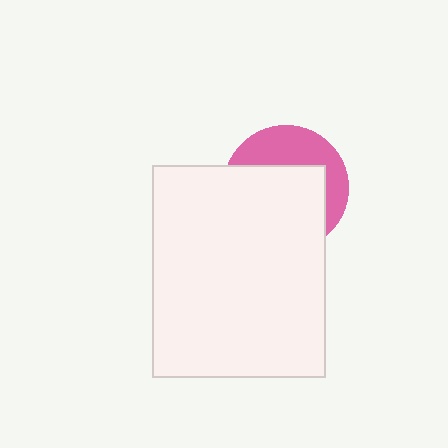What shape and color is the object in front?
The object in front is a white rectangle.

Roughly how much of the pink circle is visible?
A small part of it is visible (roughly 38%).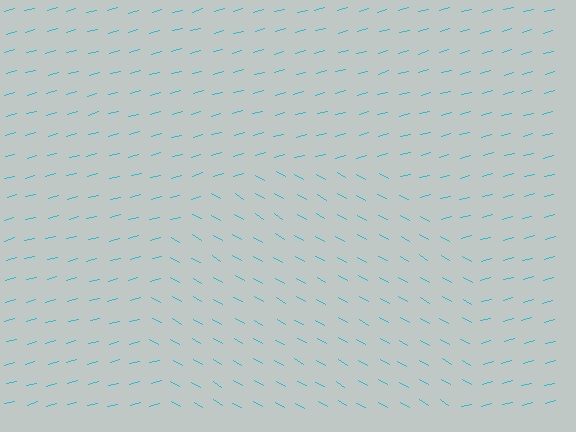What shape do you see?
I see a circle.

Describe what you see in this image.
The image is filled with small cyan line segments. A circle region in the image has lines oriented differently from the surrounding lines, creating a visible texture boundary.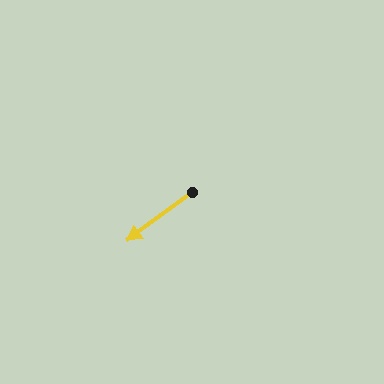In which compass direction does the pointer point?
Southwest.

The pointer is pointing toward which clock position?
Roughly 8 o'clock.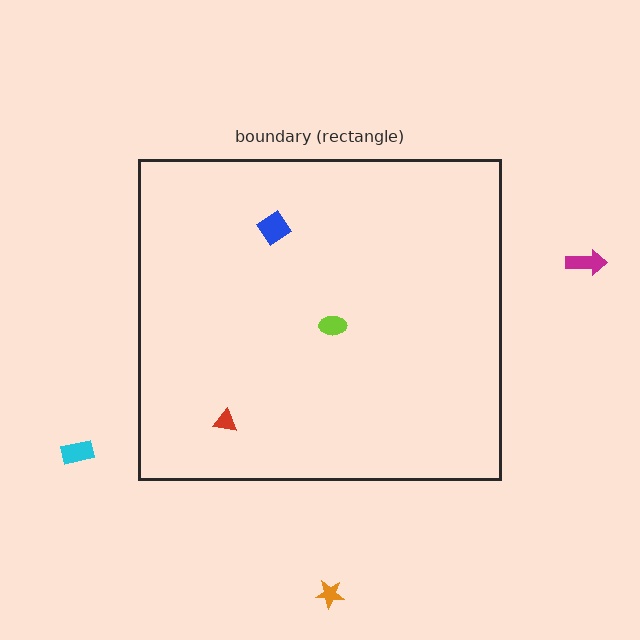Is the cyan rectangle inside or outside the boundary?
Outside.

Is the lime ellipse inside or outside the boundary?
Inside.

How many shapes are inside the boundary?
3 inside, 3 outside.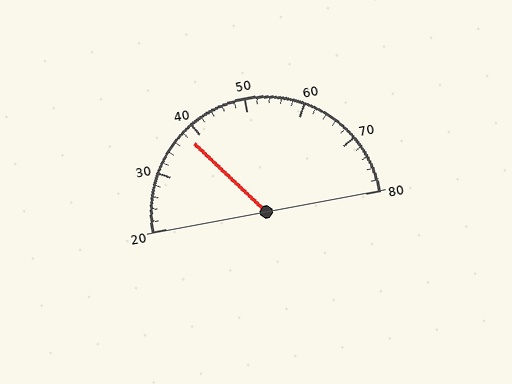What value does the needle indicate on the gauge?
The needle indicates approximately 38.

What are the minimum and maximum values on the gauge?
The gauge ranges from 20 to 80.